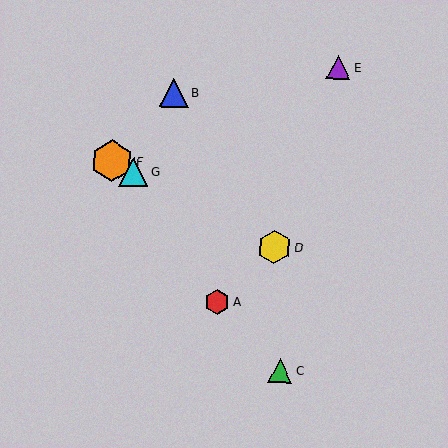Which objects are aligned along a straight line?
Objects D, F, G are aligned along a straight line.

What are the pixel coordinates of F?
Object F is at (112, 161).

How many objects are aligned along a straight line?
3 objects (D, F, G) are aligned along a straight line.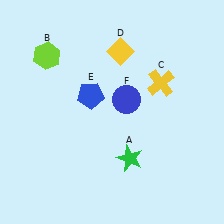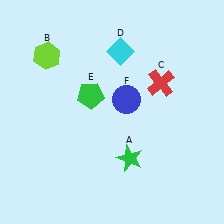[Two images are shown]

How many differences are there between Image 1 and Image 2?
There are 3 differences between the two images.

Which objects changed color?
C changed from yellow to red. D changed from yellow to cyan. E changed from blue to green.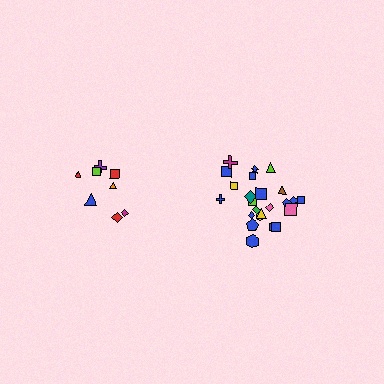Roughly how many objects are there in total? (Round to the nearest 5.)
Roughly 35 objects in total.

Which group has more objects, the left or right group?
The right group.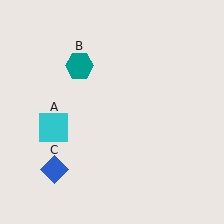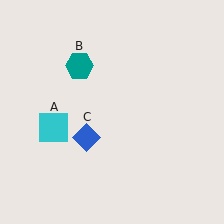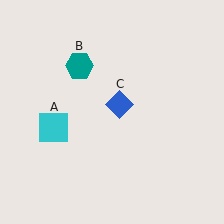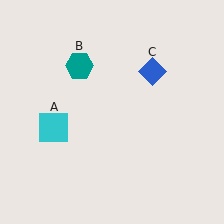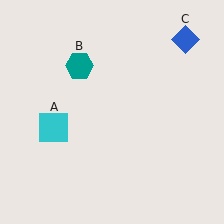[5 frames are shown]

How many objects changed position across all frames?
1 object changed position: blue diamond (object C).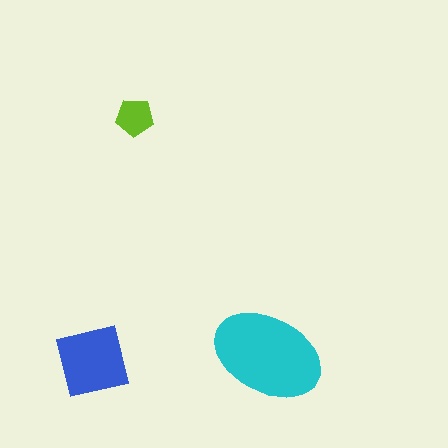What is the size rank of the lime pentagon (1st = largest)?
3rd.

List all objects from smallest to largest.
The lime pentagon, the blue square, the cyan ellipse.